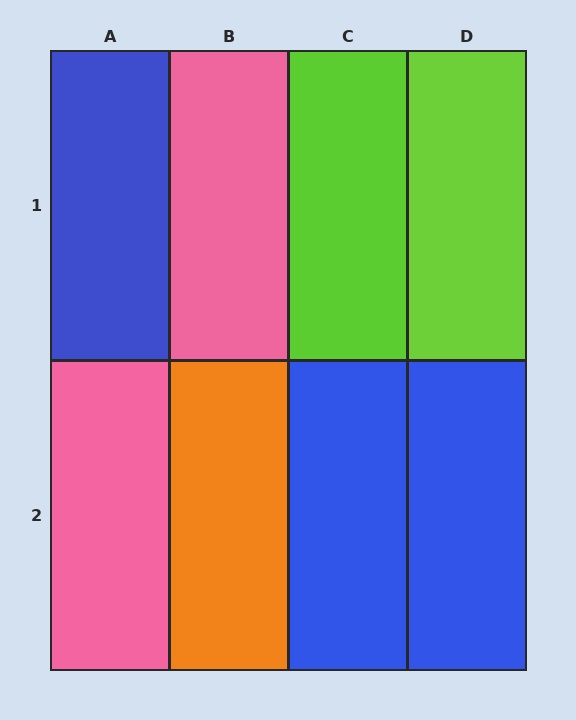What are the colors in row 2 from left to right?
Pink, orange, blue, blue.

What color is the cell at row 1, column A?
Blue.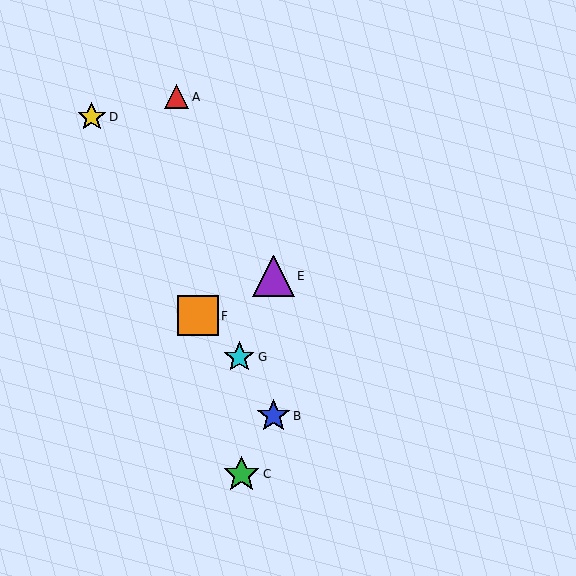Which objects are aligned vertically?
Objects B, E are aligned vertically.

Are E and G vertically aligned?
No, E is at x≈274 and G is at x≈239.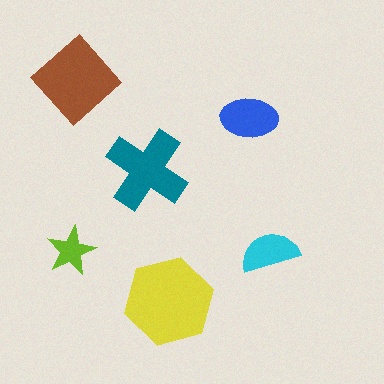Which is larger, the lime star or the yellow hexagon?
The yellow hexagon.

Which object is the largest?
The yellow hexagon.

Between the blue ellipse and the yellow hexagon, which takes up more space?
The yellow hexagon.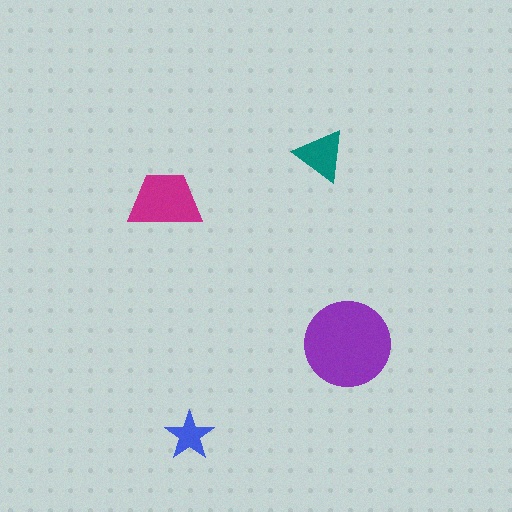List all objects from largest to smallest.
The purple circle, the magenta trapezoid, the teal triangle, the blue star.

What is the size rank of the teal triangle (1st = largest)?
3rd.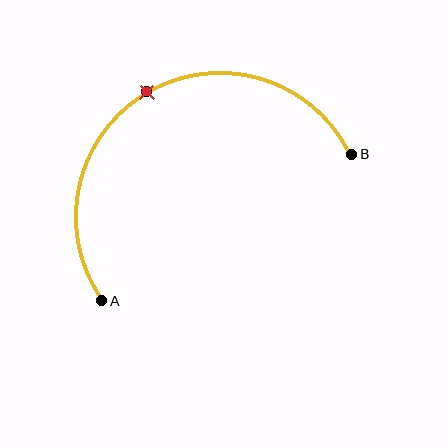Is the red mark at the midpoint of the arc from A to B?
Yes. The red mark lies on the arc at equal arc-length from both A and B — it is the arc midpoint.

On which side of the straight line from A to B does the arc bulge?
The arc bulges above the straight line connecting A and B.